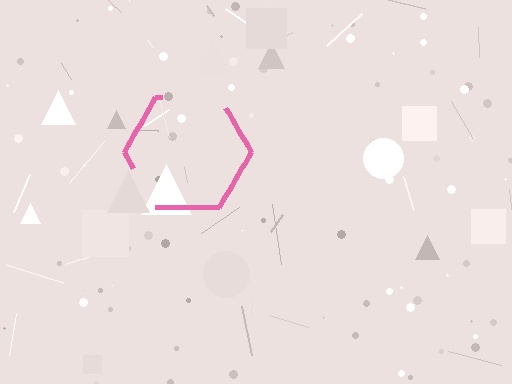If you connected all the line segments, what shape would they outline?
They would outline a hexagon.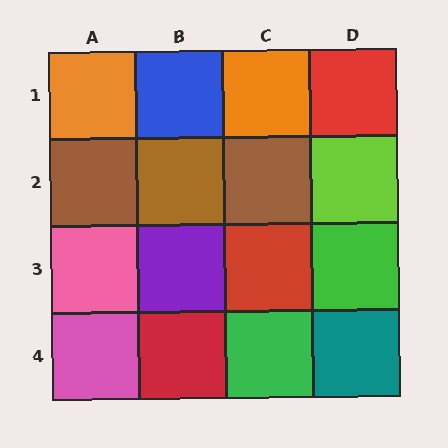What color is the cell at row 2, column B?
Brown.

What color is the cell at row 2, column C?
Brown.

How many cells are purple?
1 cell is purple.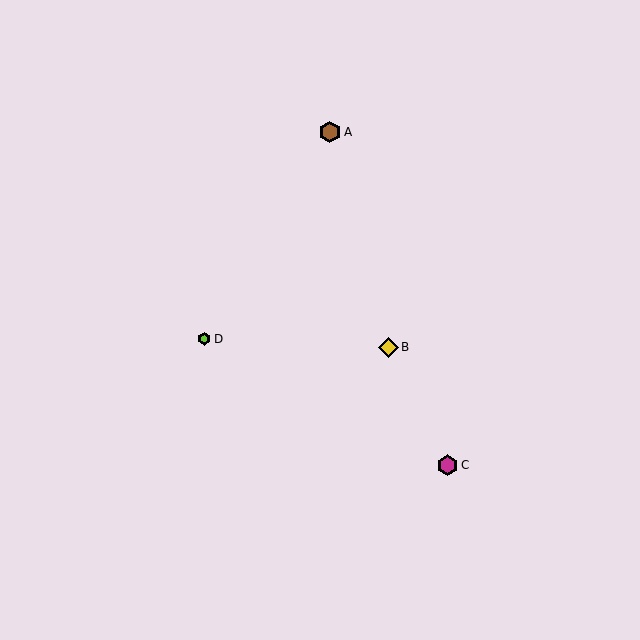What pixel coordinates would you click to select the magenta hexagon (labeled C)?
Click at (447, 465) to select the magenta hexagon C.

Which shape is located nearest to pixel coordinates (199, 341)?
The lime hexagon (labeled D) at (204, 339) is nearest to that location.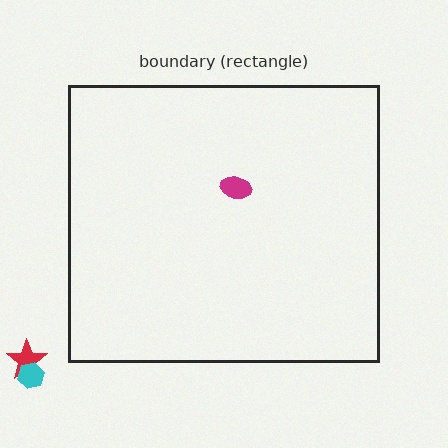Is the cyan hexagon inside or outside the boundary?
Outside.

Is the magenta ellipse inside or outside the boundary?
Inside.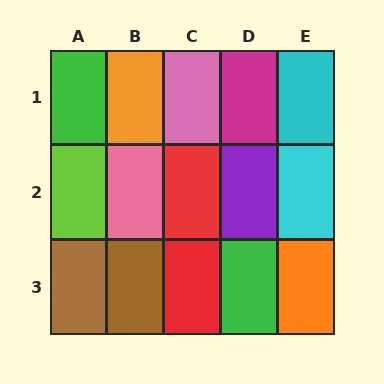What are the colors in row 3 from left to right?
Brown, brown, red, green, orange.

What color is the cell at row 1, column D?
Magenta.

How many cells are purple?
1 cell is purple.